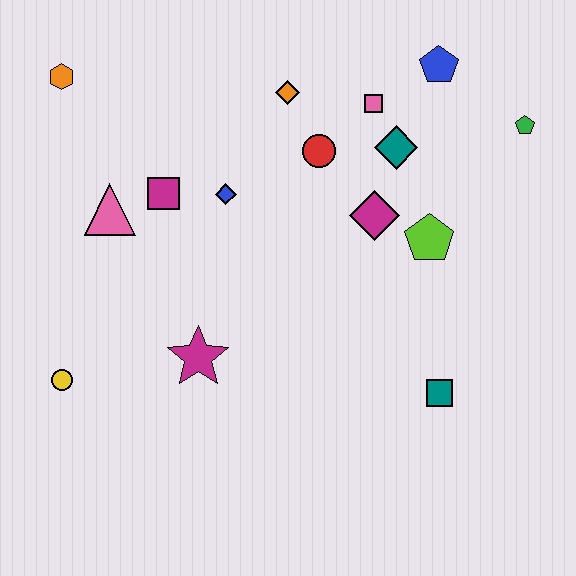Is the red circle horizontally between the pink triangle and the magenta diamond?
Yes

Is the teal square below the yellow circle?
Yes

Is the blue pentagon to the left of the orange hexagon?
No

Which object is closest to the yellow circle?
The magenta star is closest to the yellow circle.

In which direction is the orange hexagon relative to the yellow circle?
The orange hexagon is above the yellow circle.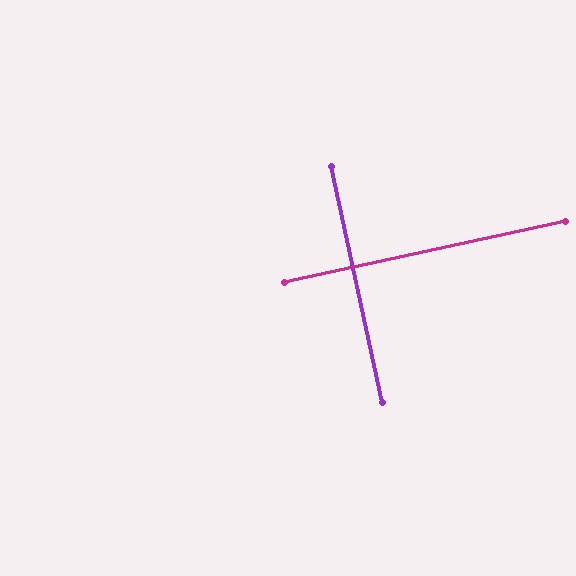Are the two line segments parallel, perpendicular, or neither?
Perpendicular — they meet at approximately 90°.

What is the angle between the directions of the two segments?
Approximately 90 degrees.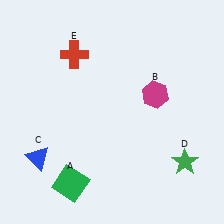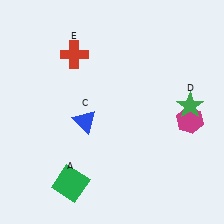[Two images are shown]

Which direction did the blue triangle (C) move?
The blue triangle (C) moved right.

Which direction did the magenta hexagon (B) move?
The magenta hexagon (B) moved right.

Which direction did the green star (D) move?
The green star (D) moved up.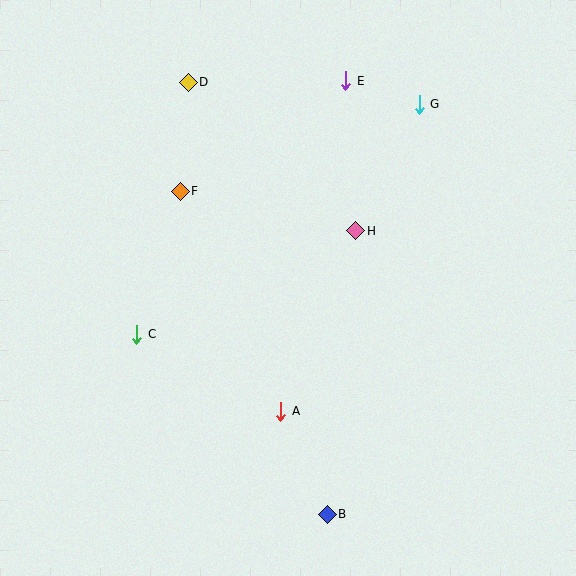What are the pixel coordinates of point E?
Point E is at (346, 81).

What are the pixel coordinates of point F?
Point F is at (180, 191).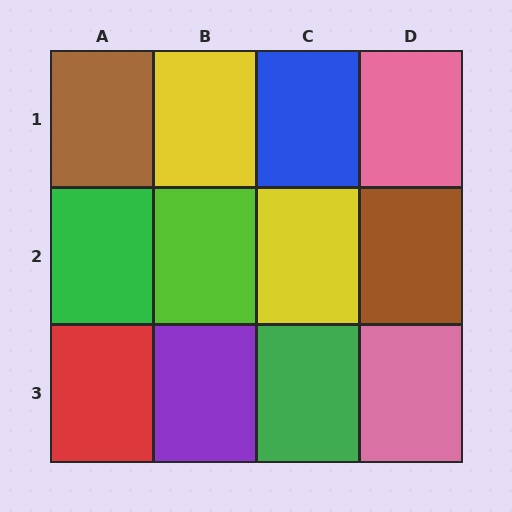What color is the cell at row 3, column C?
Green.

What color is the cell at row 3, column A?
Red.